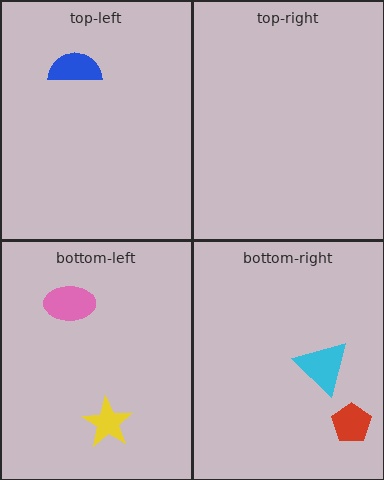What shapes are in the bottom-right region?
The red pentagon, the cyan triangle.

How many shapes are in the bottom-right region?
2.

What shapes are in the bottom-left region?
The pink ellipse, the yellow star.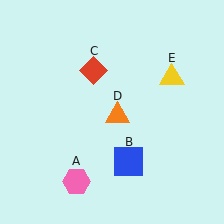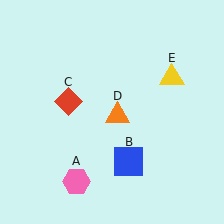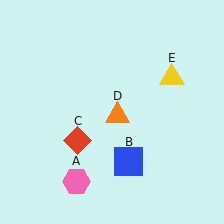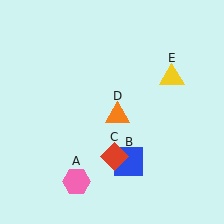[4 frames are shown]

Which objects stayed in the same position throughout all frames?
Pink hexagon (object A) and blue square (object B) and orange triangle (object D) and yellow triangle (object E) remained stationary.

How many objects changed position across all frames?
1 object changed position: red diamond (object C).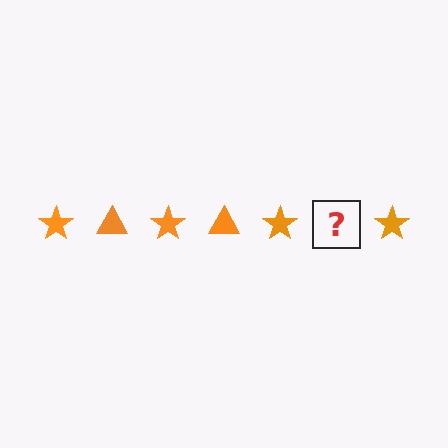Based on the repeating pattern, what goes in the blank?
The blank should be an orange triangle.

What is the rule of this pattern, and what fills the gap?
The rule is that the pattern cycles through star, triangle shapes in orange. The gap should be filled with an orange triangle.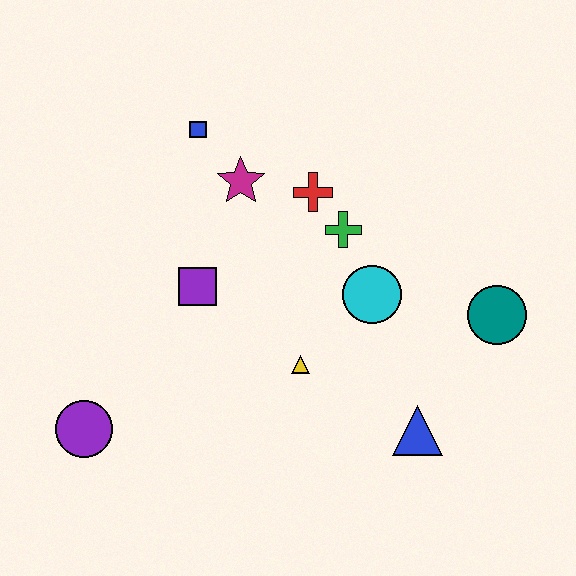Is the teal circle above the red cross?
No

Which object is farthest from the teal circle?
The purple circle is farthest from the teal circle.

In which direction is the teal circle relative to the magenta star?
The teal circle is to the right of the magenta star.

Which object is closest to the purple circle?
The purple square is closest to the purple circle.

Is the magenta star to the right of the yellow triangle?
No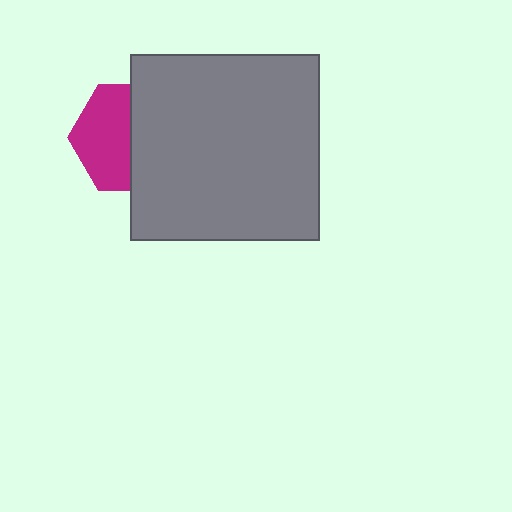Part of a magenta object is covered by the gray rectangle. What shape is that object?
It is a hexagon.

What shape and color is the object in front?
The object in front is a gray rectangle.